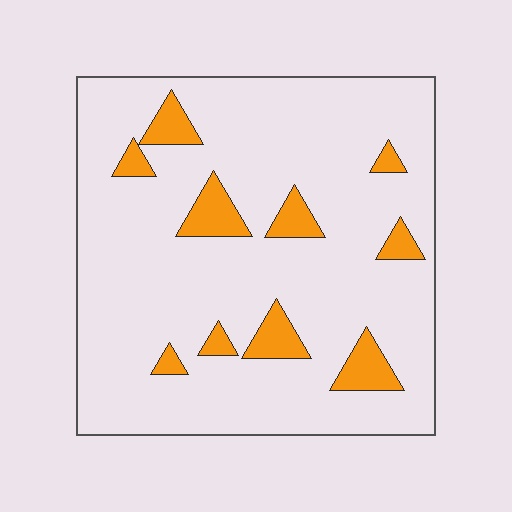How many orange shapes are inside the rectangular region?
10.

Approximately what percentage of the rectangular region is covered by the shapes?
Approximately 10%.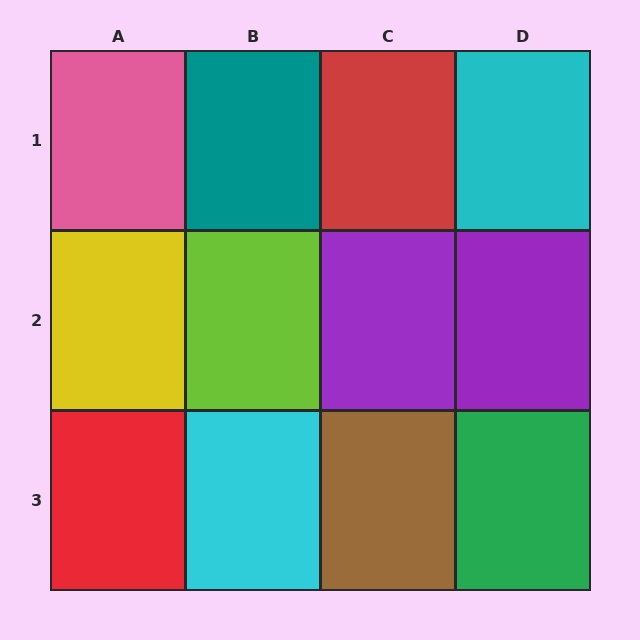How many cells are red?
2 cells are red.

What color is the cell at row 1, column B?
Teal.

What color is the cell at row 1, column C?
Red.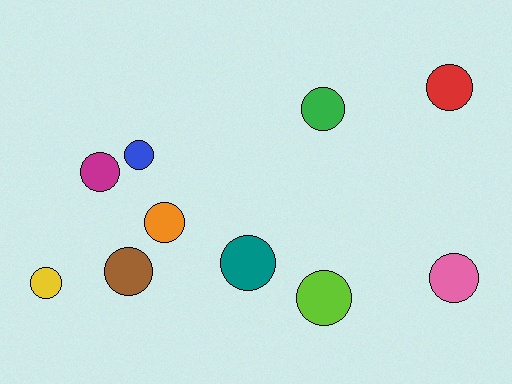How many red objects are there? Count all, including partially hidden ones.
There is 1 red object.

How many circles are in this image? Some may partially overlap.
There are 10 circles.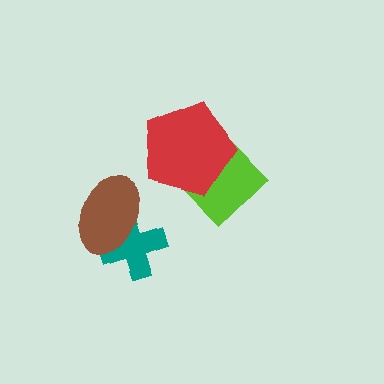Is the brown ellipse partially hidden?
No, no other shape covers it.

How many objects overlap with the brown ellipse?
1 object overlaps with the brown ellipse.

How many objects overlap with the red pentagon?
1 object overlaps with the red pentagon.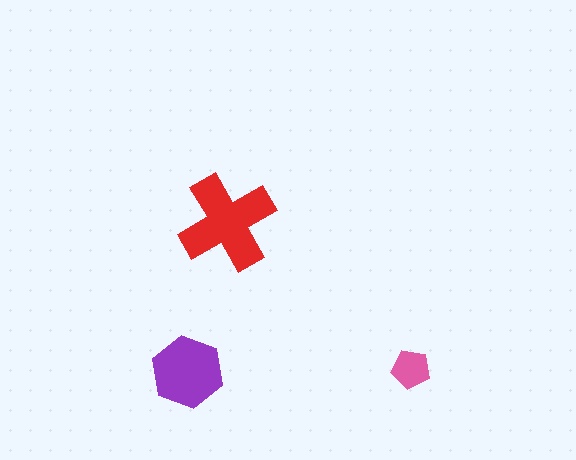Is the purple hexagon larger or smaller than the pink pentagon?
Larger.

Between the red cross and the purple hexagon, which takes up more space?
The red cross.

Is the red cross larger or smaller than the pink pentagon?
Larger.